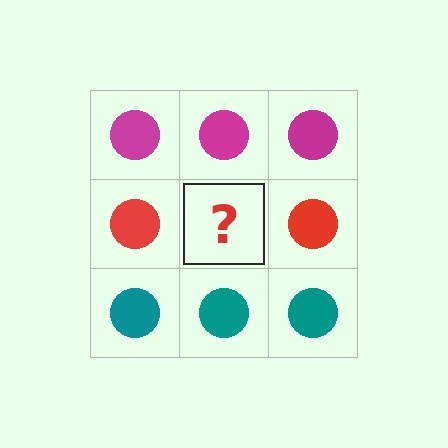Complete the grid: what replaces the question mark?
The question mark should be replaced with a red circle.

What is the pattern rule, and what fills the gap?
The rule is that each row has a consistent color. The gap should be filled with a red circle.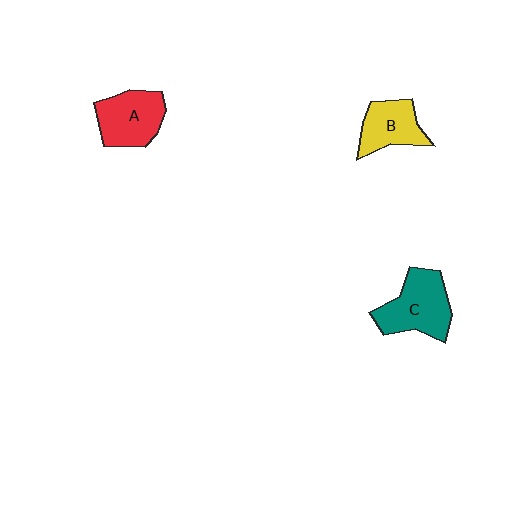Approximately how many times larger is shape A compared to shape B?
Approximately 1.2 times.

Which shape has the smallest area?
Shape B (yellow).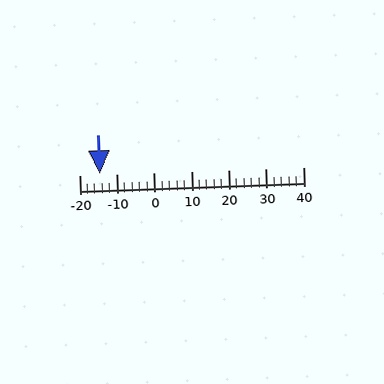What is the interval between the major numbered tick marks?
The major tick marks are spaced 10 units apart.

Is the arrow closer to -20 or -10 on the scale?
The arrow is closer to -10.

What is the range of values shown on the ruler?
The ruler shows values from -20 to 40.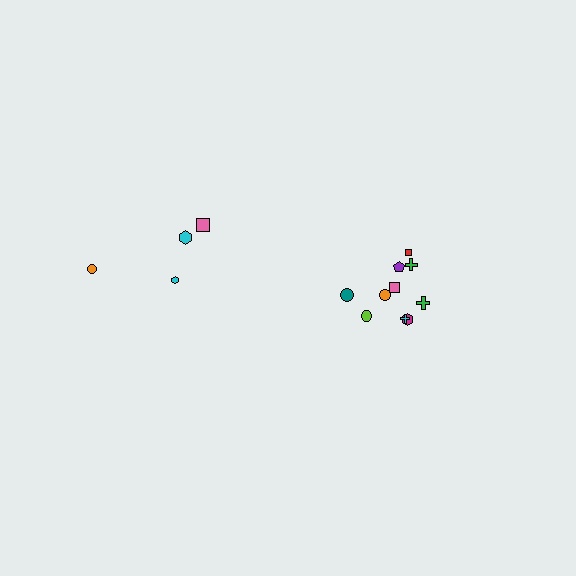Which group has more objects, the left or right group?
The right group.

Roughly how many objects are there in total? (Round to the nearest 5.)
Roughly 15 objects in total.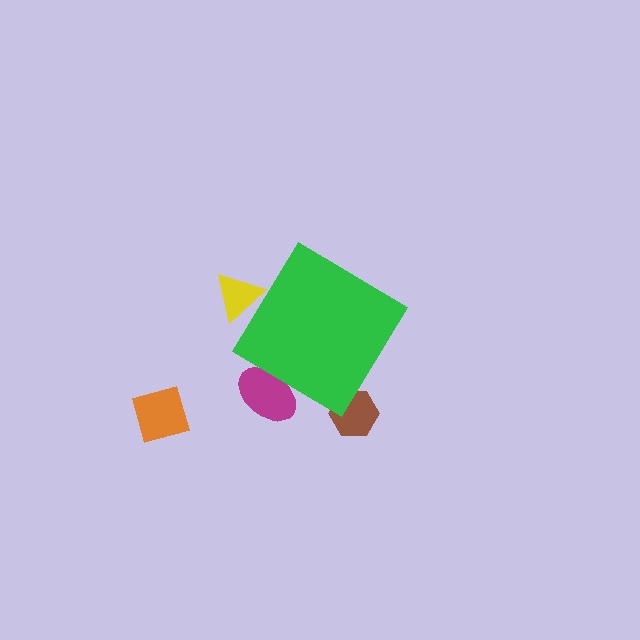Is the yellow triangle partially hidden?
Yes, the yellow triangle is partially hidden behind the green diamond.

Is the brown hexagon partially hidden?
Yes, the brown hexagon is partially hidden behind the green diamond.